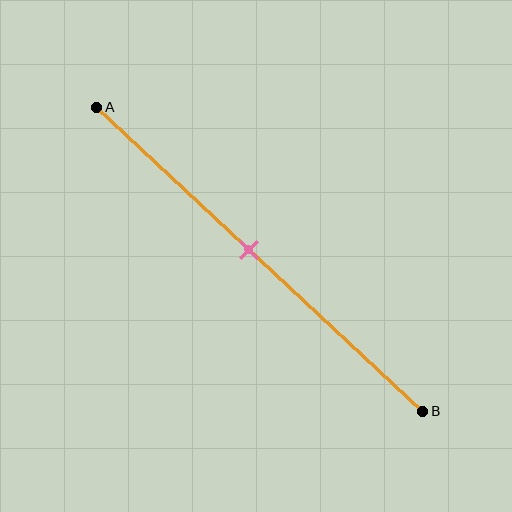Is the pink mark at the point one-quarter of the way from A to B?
No, the mark is at about 45% from A, not at the 25% one-quarter point.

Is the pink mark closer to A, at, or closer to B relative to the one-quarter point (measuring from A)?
The pink mark is closer to point B than the one-quarter point of segment AB.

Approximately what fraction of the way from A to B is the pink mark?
The pink mark is approximately 45% of the way from A to B.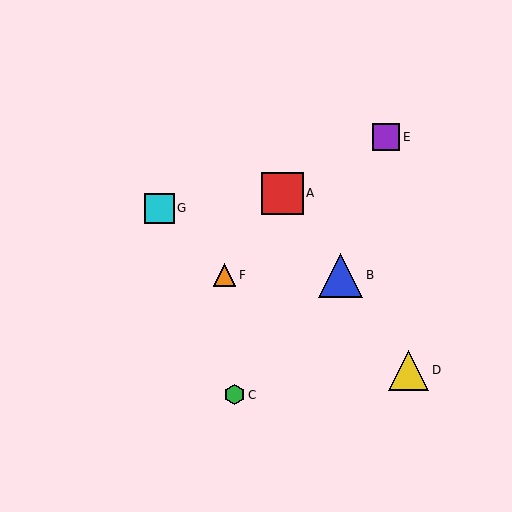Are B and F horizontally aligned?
Yes, both are at y≈275.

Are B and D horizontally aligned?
No, B is at y≈275 and D is at y≈370.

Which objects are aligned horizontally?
Objects B, F are aligned horizontally.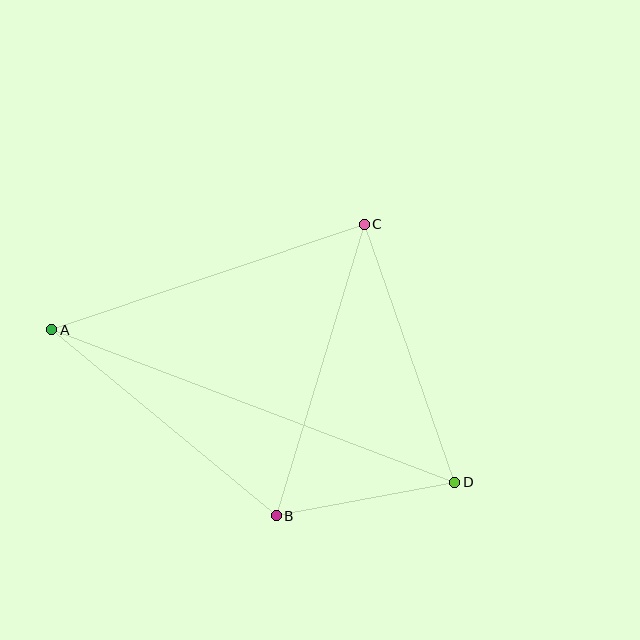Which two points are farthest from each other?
Points A and D are farthest from each other.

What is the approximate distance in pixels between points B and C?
The distance between B and C is approximately 304 pixels.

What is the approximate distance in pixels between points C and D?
The distance between C and D is approximately 274 pixels.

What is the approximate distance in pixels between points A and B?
The distance between A and B is approximately 292 pixels.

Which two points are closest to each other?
Points B and D are closest to each other.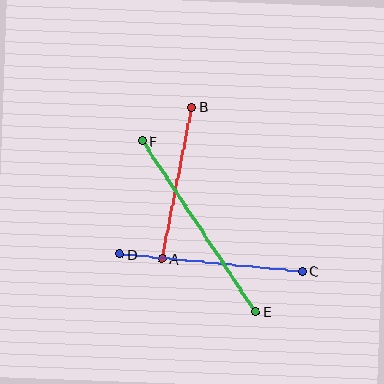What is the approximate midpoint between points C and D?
The midpoint is at approximately (211, 263) pixels.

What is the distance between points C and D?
The distance is approximately 184 pixels.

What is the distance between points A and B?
The distance is approximately 154 pixels.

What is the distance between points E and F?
The distance is approximately 205 pixels.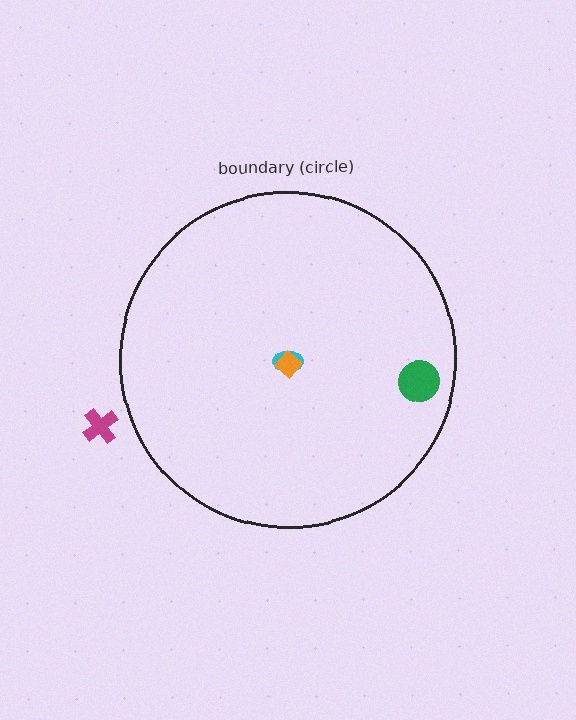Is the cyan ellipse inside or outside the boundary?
Inside.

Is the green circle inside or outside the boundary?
Inside.